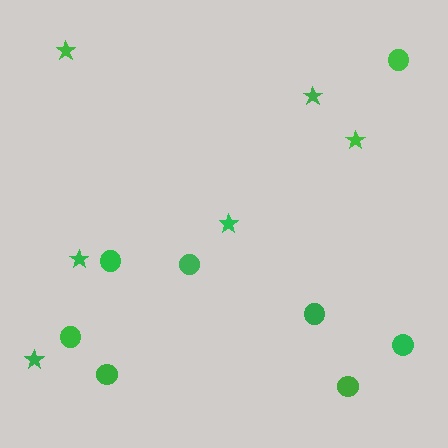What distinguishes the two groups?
There are 2 groups: one group of stars (6) and one group of circles (8).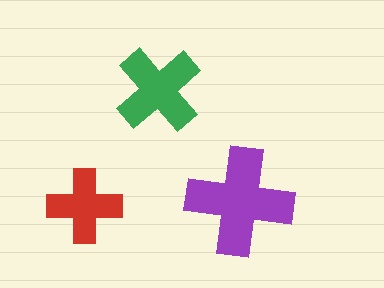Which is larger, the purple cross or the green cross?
The purple one.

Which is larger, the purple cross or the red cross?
The purple one.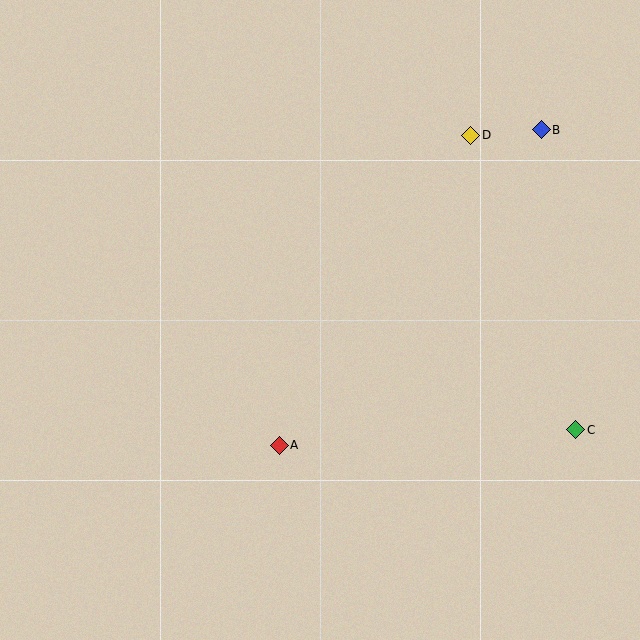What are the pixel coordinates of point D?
Point D is at (471, 135).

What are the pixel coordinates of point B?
Point B is at (541, 130).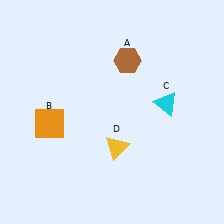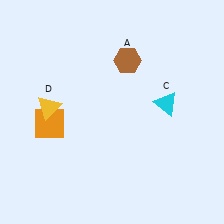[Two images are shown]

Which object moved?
The yellow triangle (D) moved left.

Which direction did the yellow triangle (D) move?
The yellow triangle (D) moved left.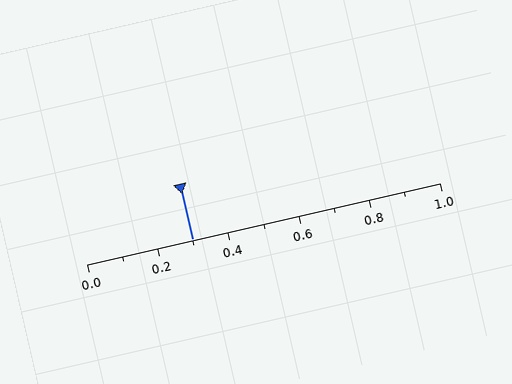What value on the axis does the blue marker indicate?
The marker indicates approximately 0.3.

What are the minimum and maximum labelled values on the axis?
The axis runs from 0.0 to 1.0.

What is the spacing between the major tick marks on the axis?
The major ticks are spaced 0.2 apart.